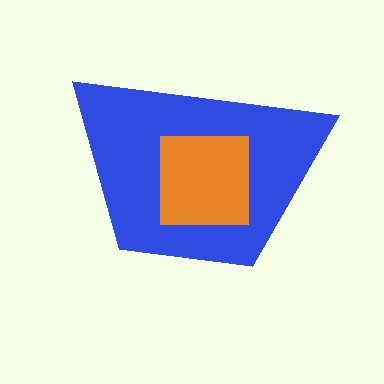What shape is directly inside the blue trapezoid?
The orange square.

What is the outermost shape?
The blue trapezoid.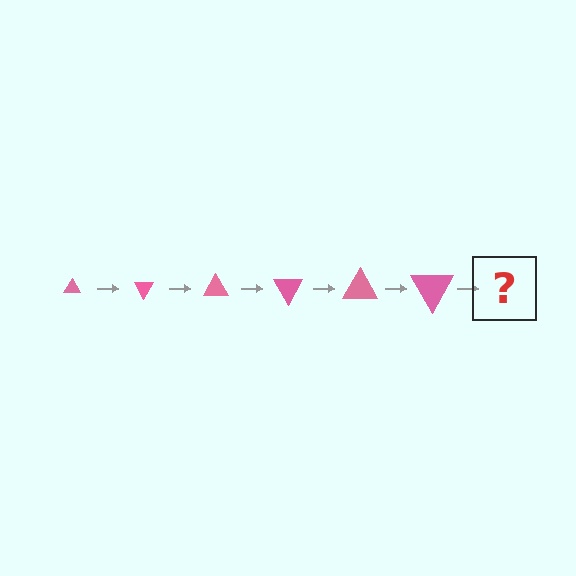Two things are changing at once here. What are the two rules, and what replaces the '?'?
The two rules are that the triangle grows larger each step and it rotates 60 degrees each step. The '?' should be a triangle, larger than the previous one and rotated 360 degrees from the start.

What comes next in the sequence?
The next element should be a triangle, larger than the previous one and rotated 360 degrees from the start.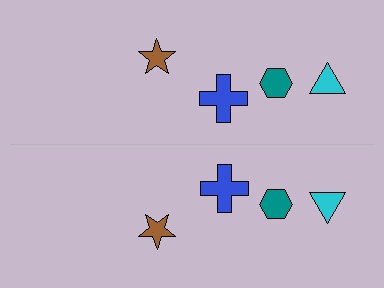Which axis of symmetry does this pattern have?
The pattern has a horizontal axis of symmetry running through the center of the image.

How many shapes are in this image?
There are 8 shapes in this image.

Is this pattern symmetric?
Yes, this pattern has bilateral (reflection) symmetry.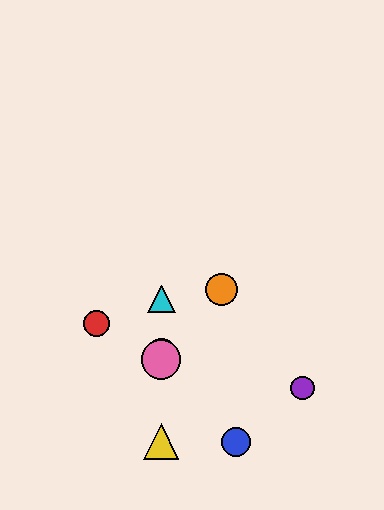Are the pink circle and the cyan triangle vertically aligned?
Yes, both are at x≈161.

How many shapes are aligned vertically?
4 shapes (the green circle, the yellow triangle, the cyan triangle, the pink circle) are aligned vertically.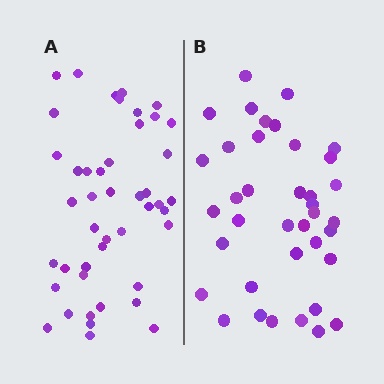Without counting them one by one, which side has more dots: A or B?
Region A (the left region) has more dots.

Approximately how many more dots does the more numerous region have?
Region A has roughly 8 or so more dots than region B.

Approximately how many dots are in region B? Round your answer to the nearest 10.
About 40 dots. (The exact count is 38, which rounds to 40.)